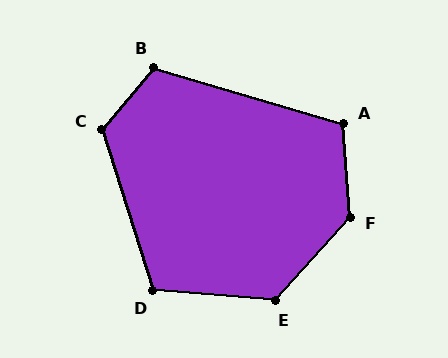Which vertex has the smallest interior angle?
A, at approximately 110 degrees.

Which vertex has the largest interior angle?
F, at approximately 134 degrees.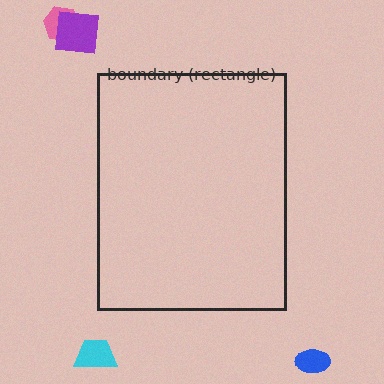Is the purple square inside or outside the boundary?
Outside.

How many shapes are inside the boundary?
0 inside, 4 outside.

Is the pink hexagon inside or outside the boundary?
Outside.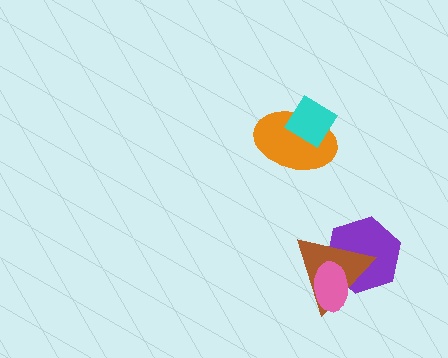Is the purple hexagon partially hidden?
Yes, it is partially covered by another shape.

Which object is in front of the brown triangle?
The pink ellipse is in front of the brown triangle.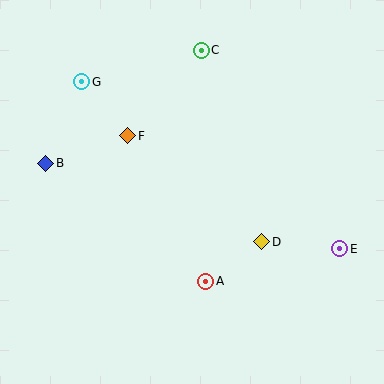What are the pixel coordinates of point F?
Point F is at (128, 136).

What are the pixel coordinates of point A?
Point A is at (206, 281).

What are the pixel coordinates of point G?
Point G is at (82, 82).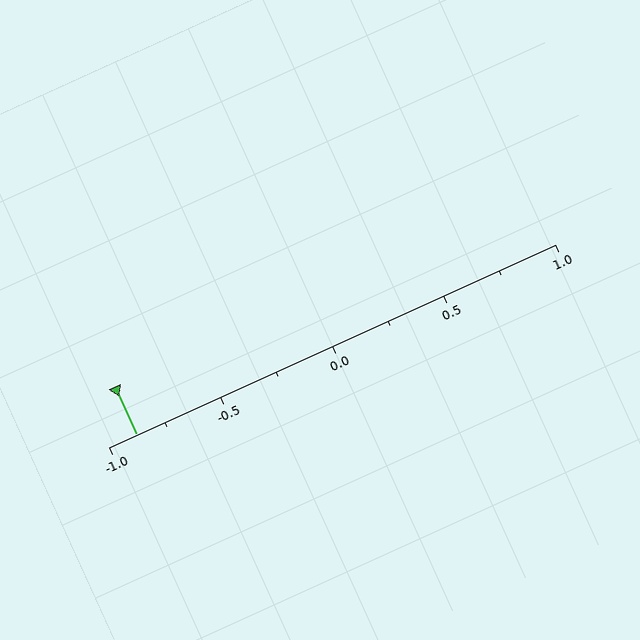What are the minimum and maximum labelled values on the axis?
The axis runs from -1.0 to 1.0.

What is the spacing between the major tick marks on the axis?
The major ticks are spaced 0.5 apart.